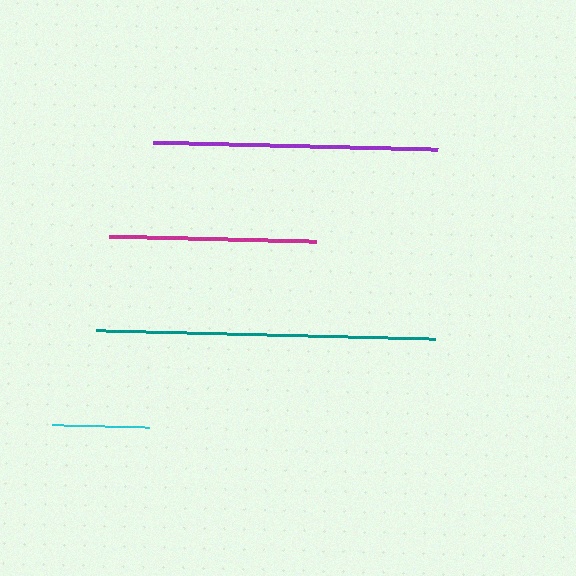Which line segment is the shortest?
The cyan line is the shortest at approximately 98 pixels.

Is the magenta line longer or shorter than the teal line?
The teal line is longer than the magenta line.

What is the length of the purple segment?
The purple segment is approximately 285 pixels long.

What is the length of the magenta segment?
The magenta segment is approximately 207 pixels long.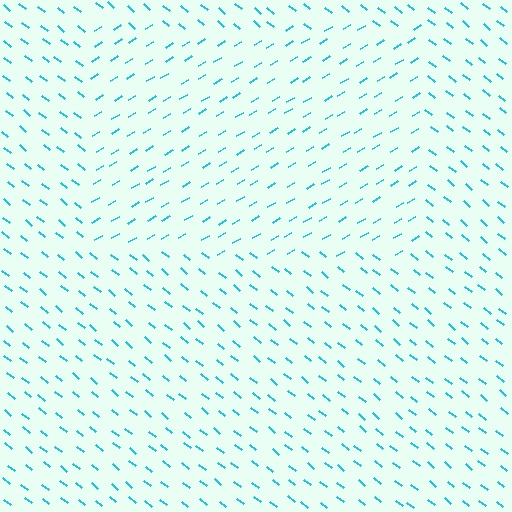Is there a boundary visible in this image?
Yes, there is a texture boundary formed by a change in line orientation.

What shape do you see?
I see a rectangle.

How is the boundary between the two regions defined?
The boundary is defined purely by a change in line orientation (approximately 70 degrees difference). All lines are the same color and thickness.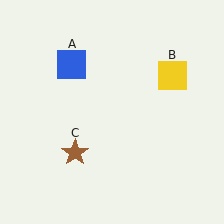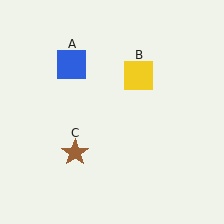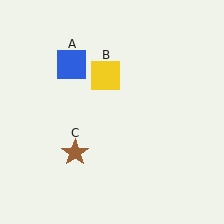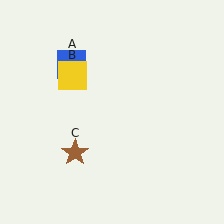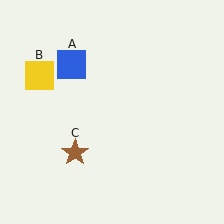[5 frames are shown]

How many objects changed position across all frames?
1 object changed position: yellow square (object B).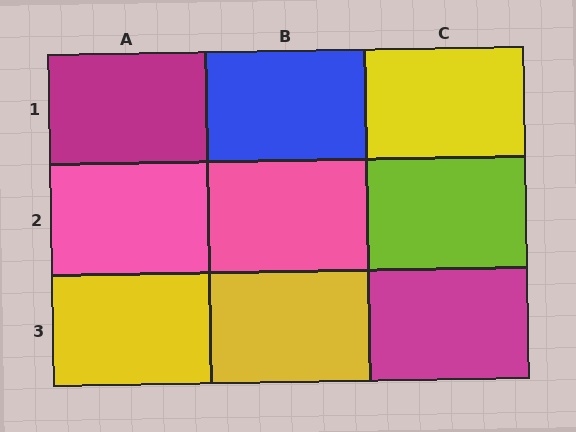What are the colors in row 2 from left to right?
Pink, pink, lime.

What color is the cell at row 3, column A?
Yellow.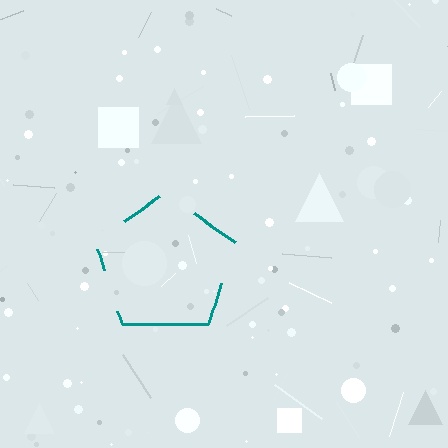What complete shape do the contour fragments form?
The contour fragments form a pentagon.